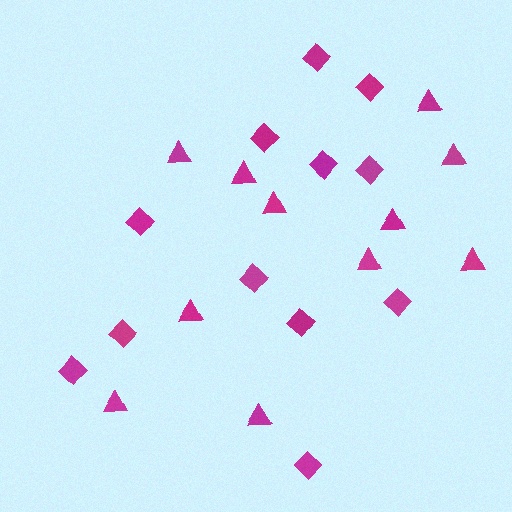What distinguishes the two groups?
There are 2 groups: one group of diamonds (12) and one group of triangles (11).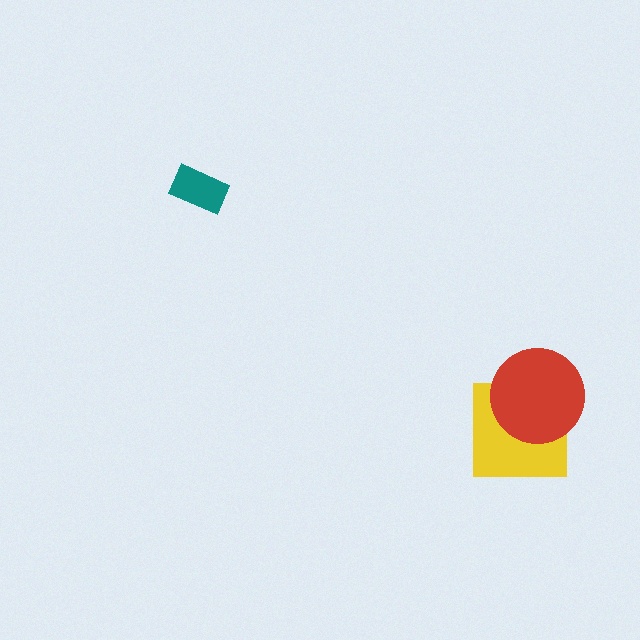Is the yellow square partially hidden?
Yes, it is partially covered by another shape.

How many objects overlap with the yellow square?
1 object overlaps with the yellow square.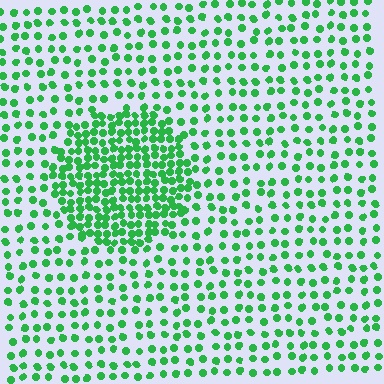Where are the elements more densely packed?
The elements are more densely packed inside the circle boundary.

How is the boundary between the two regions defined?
The boundary is defined by a change in element density (approximately 2.3x ratio). All elements are the same color, size, and shape.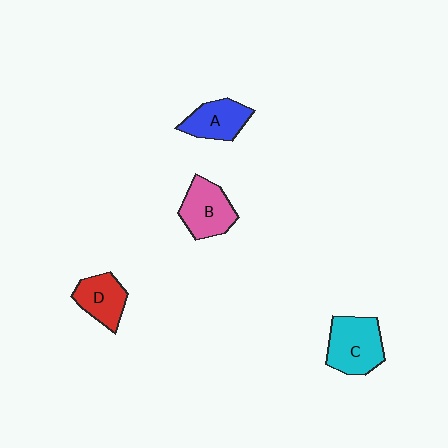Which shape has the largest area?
Shape C (cyan).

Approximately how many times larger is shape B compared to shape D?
Approximately 1.2 times.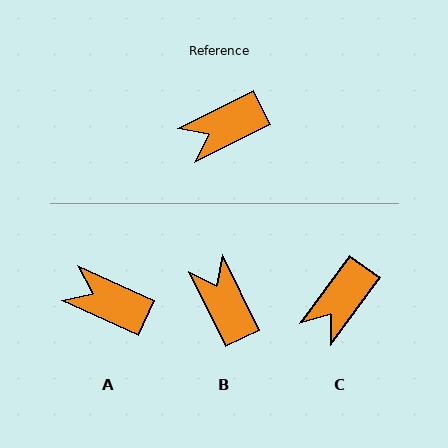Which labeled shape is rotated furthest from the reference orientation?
B, about 91 degrees away.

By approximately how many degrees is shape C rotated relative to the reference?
Approximately 27 degrees counter-clockwise.